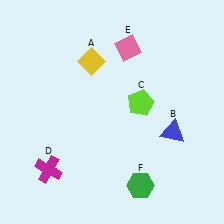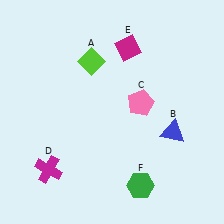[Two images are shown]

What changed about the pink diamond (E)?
In Image 1, E is pink. In Image 2, it changed to magenta.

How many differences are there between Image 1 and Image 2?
There are 3 differences between the two images.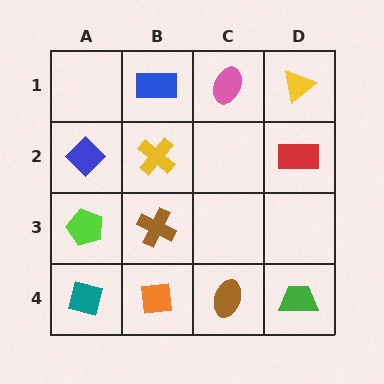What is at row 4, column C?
A brown ellipse.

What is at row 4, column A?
A teal diamond.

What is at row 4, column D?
A green trapezoid.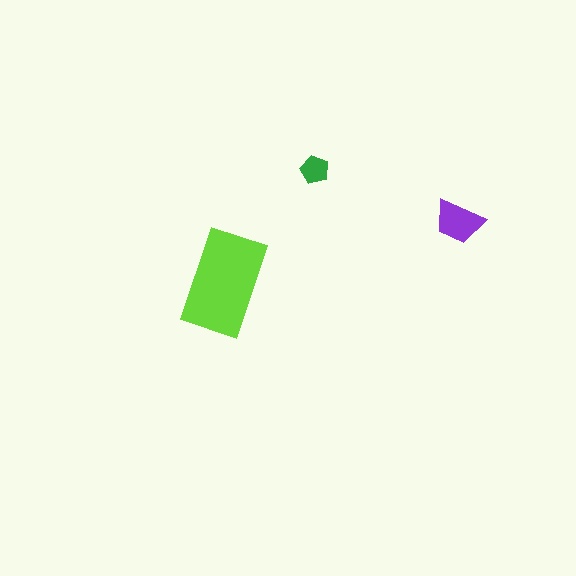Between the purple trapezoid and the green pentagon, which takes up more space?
The purple trapezoid.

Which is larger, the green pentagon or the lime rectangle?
The lime rectangle.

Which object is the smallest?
The green pentagon.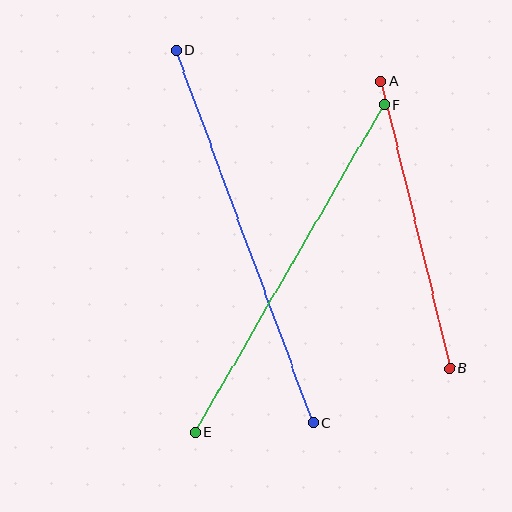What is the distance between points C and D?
The distance is approximately 397 pixels.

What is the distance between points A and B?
The distance is approximately 295 pixels.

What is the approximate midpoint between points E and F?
The midpoint is at approximately (290, 268) pixels.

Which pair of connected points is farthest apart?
Points C and D are farthest apart.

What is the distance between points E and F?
The distance is approximately 379 pixels.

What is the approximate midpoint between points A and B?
The midpoint is at approximately (416, 224) pixels.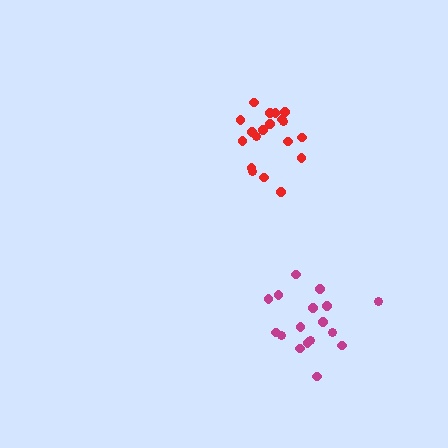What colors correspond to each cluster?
The clusters are colored: magenta, red.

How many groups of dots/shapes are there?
There are 2 groups.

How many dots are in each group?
Group 1: 17 dots, Group 2: 19 dots (36 total).